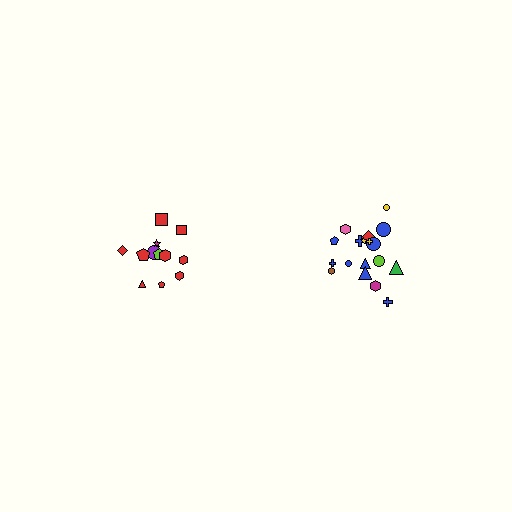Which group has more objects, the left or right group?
The right group.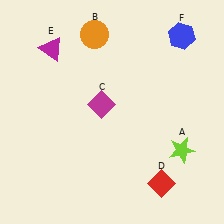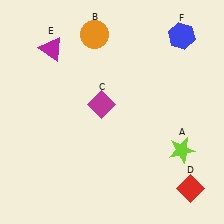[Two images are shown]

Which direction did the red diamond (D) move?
The red diamond (D) moved right.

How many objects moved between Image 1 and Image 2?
1 object moved between the two images.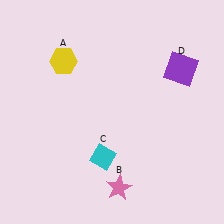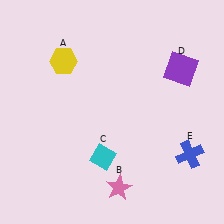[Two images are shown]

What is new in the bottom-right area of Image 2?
A blue cross (E) was added in the bottom-right area of Image 2.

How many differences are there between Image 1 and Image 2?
There is 1 difference between the two images.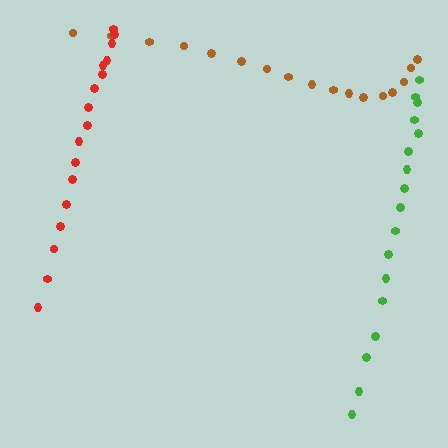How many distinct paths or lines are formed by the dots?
There are 3 distinct paths.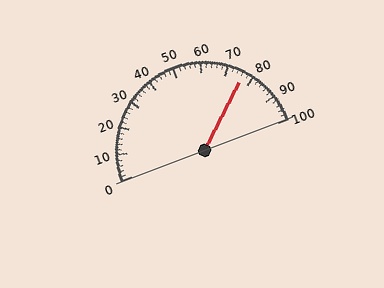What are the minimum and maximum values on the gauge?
The gauge ranges from 0 to 100.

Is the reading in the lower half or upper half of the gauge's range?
The reading is in the upper half of the range (0 to 100).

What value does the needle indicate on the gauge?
The needle indicates approximately 76.